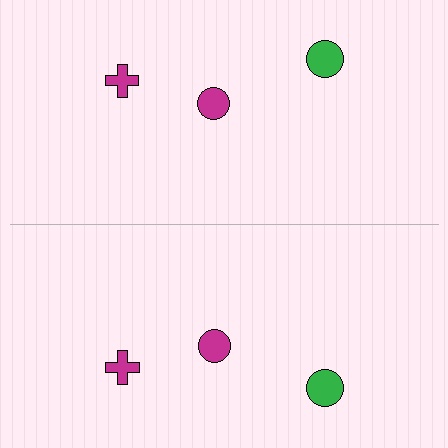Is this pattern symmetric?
Yes, this pattern has bilateral (reflection) symmetry.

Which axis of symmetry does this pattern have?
The pattern has a horizontal axis of symmetry running through the center of the image.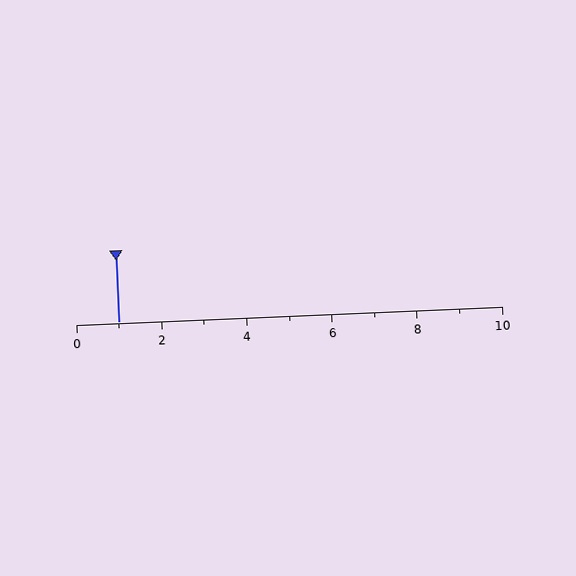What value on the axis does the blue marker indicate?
The marker indicates approximately 1.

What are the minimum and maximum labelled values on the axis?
The axis runs from 0 to 10.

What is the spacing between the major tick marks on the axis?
The major ticks are spaced 2 apart.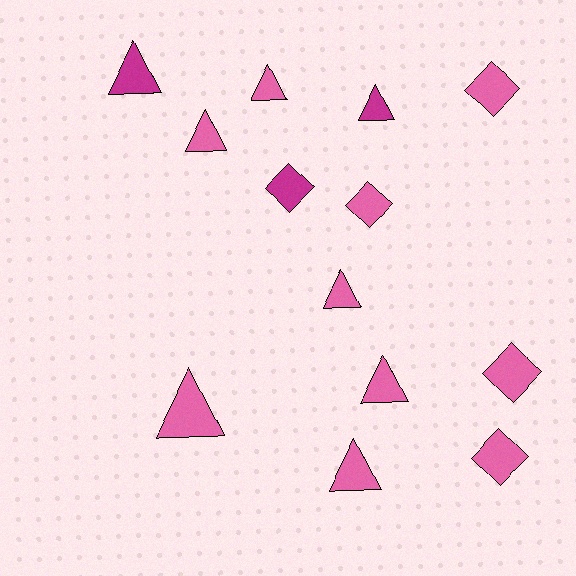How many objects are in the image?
There are 13 objects.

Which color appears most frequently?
Pink, with 10 objects.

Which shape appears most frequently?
Triangle, with 8 objects.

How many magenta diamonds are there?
There is 1 magenta diamond.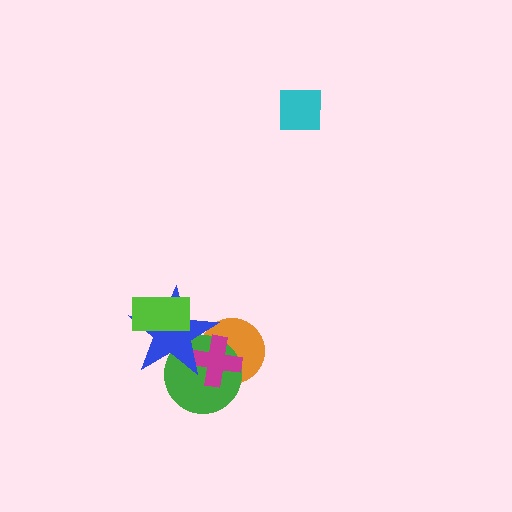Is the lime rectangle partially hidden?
No, no other shape covers it.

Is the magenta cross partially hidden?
Yes, it is partially covered by another shape.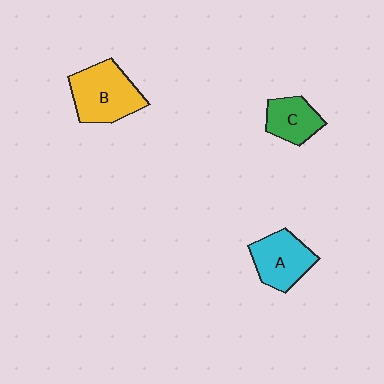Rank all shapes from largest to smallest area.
From largest to smallest: B (yellow), A (cyan), C (green).